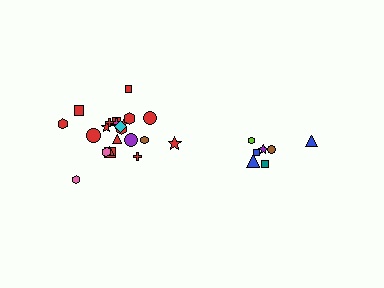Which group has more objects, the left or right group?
The left group.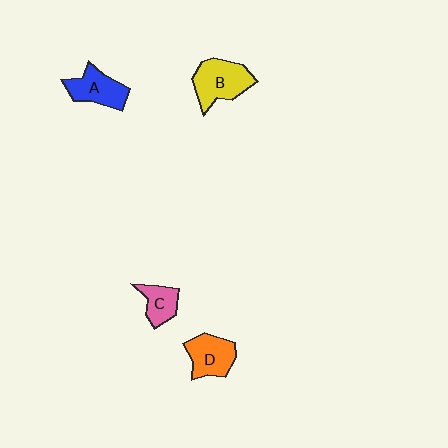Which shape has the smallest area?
Shape C (pink).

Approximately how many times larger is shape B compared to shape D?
Approximately 1.2 times.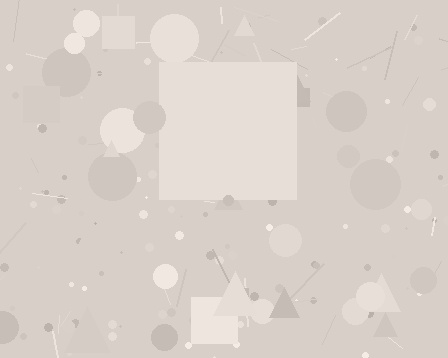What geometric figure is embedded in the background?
A square is embedded in the background.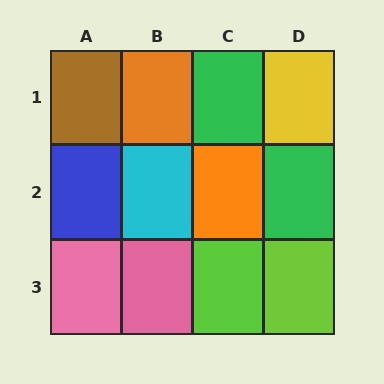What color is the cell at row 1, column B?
Orange.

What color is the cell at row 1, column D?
Yellow.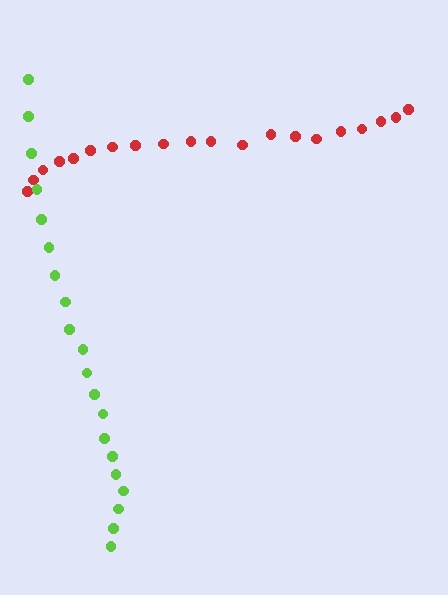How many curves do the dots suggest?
There are 2 distinct paths.